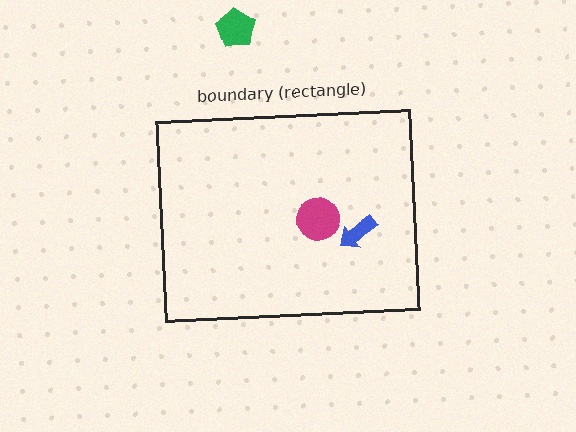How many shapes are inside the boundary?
2 inside, 1 outside.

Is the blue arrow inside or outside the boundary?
Inside.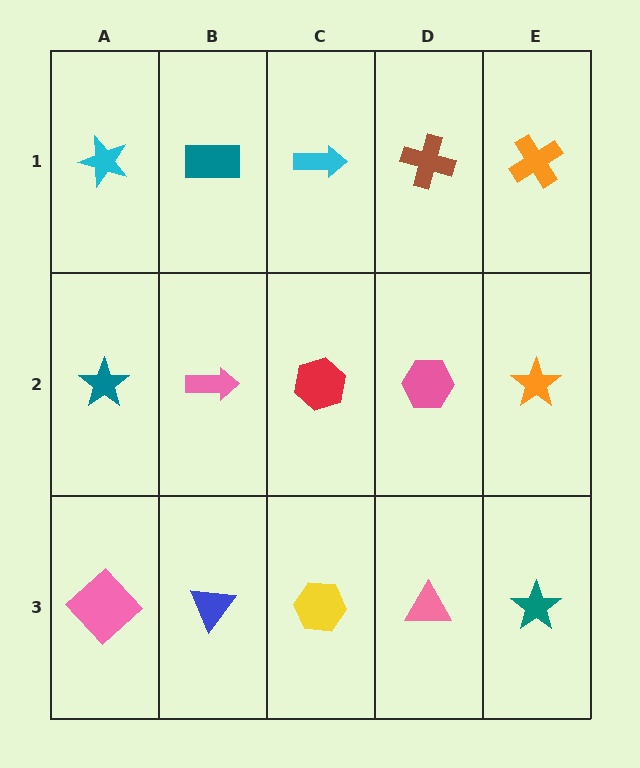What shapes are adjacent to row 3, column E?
An orange star (row 2, column E), a pink triangle (row 3, column D).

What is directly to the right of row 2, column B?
A red hexagon.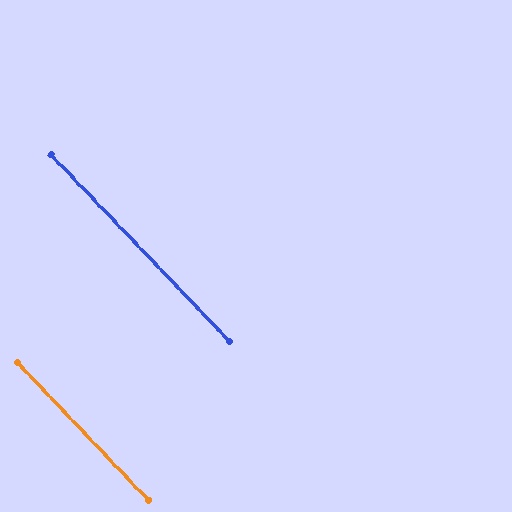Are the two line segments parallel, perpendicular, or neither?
Parallel — their directions differ by only 0.1°.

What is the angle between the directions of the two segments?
Approximately 0 degrees.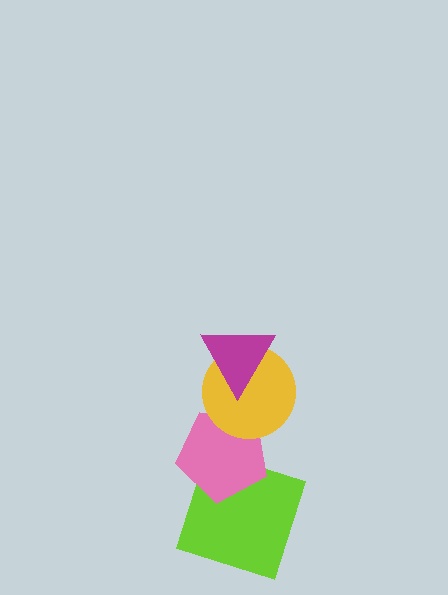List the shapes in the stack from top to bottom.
From top to bottom: the magenta triangle, the yellow circle, the pink pentagon, the lime square.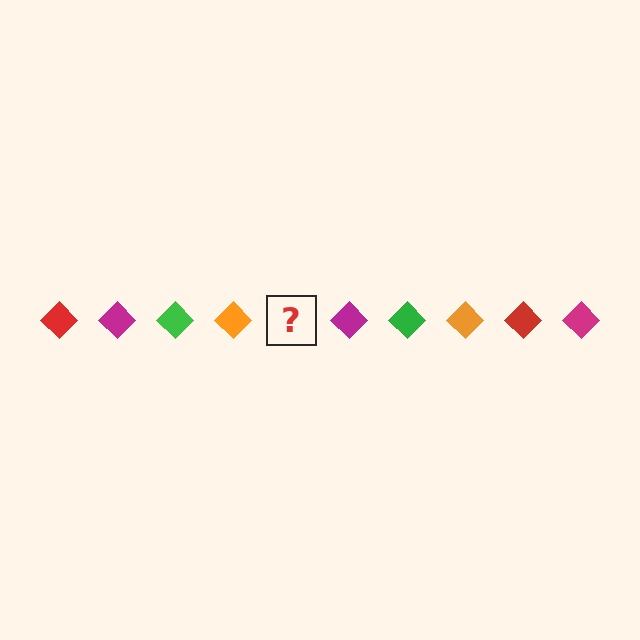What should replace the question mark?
The question mark should be replaced with a red diamond.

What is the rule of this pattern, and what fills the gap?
The rule is that the pattern cycles through red, magenta, green, orange diamonds. The gap should be filled with a red diamond.